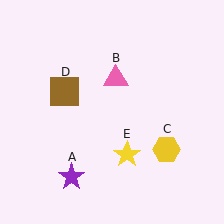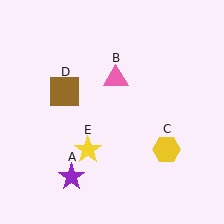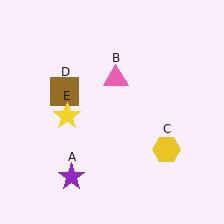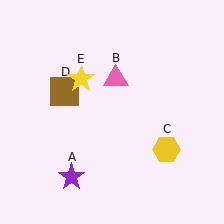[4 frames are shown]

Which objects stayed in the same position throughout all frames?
Purple star (object A) and pink triangle (object B) and yellow hexagon (object C) and brown square (object D) remained stationary.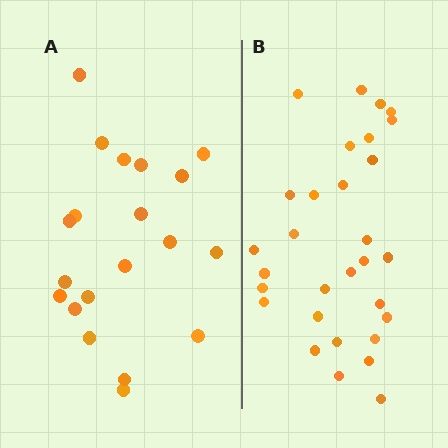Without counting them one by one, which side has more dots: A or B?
Region B (the right region) has more dots.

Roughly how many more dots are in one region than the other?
Region B has roughly 10 or so more dots than region A.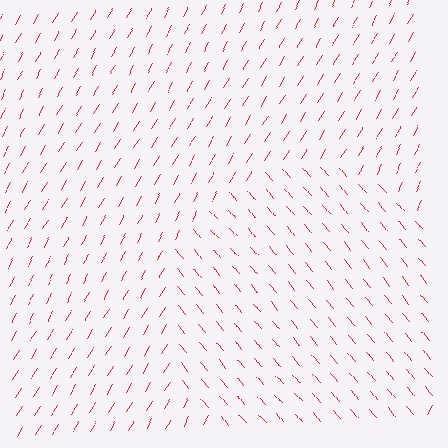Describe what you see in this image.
The image is filled with small red line segments. A circle region in the image has lines oriented differently from the surrounding lines, creating a visible texture boundary.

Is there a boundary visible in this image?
Yes, there is a texture boundary formed by a change in line orientation.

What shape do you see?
I see a circle.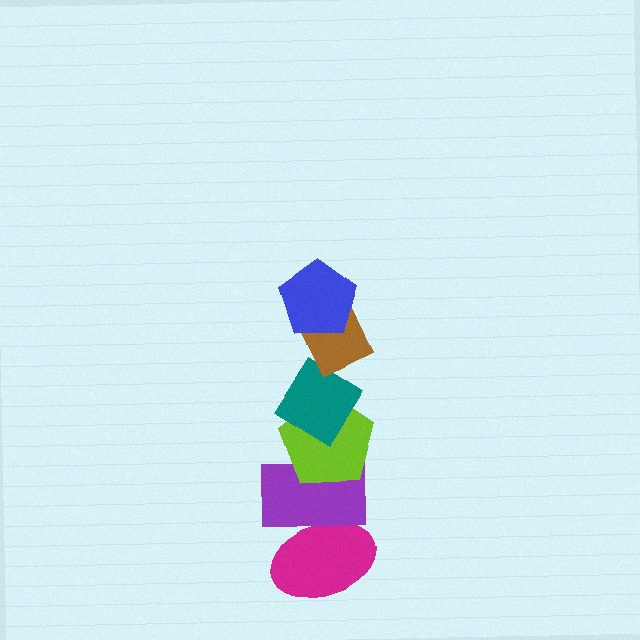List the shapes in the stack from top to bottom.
From top to bottom: the blue pentagon, the brown rectangle, the teal diamond, the lime pentagon, the purple rectangle, the magenta ellipse.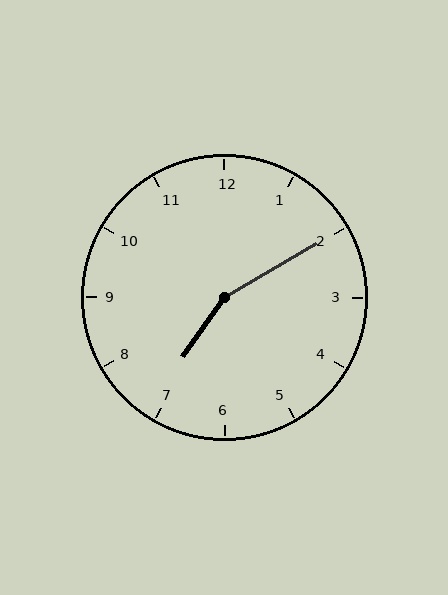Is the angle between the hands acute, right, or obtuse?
It is obtuse.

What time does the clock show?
7:10.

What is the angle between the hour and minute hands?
Approximately 155 degrees.